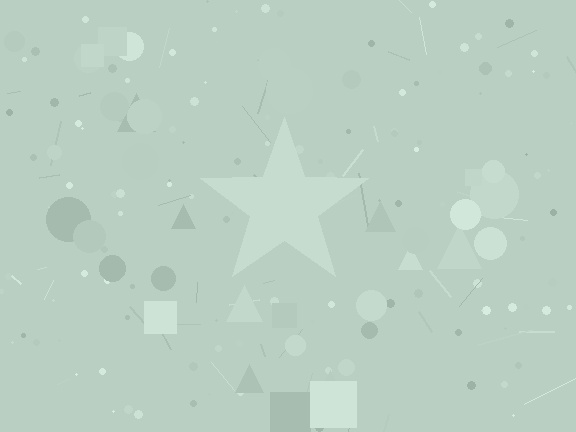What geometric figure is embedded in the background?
A star is embedded in the background.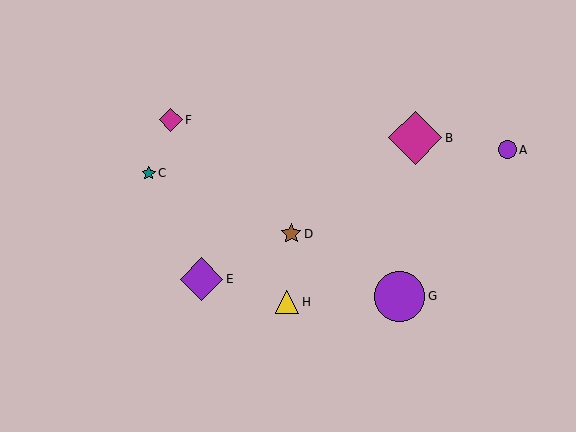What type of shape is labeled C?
Shape C is a teal star.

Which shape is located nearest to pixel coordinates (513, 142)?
The purple circle (labeled A) at (508, 150) is nearest to that location.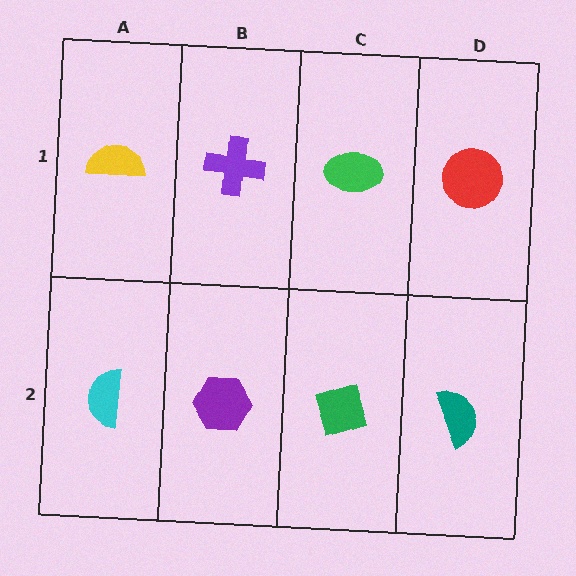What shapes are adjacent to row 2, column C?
A green ellipse (row 1, column C), a purple hexagon (row 2, column B), a teal semicircle (row 2, column D).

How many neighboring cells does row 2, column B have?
3.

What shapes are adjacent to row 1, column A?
A cyan semicircle (row 2, column A), a purple cross (row 1, column B).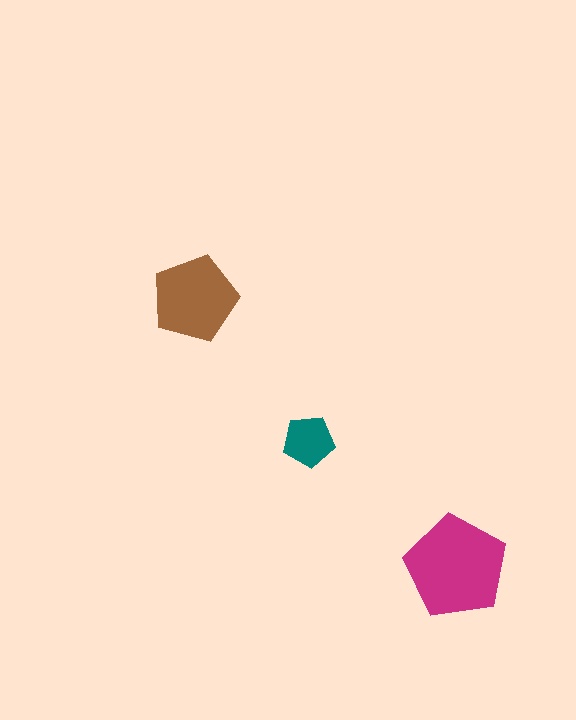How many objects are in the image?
There are 3 objects in the image.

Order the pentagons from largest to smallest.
the magenta one, the brown one, the teal one.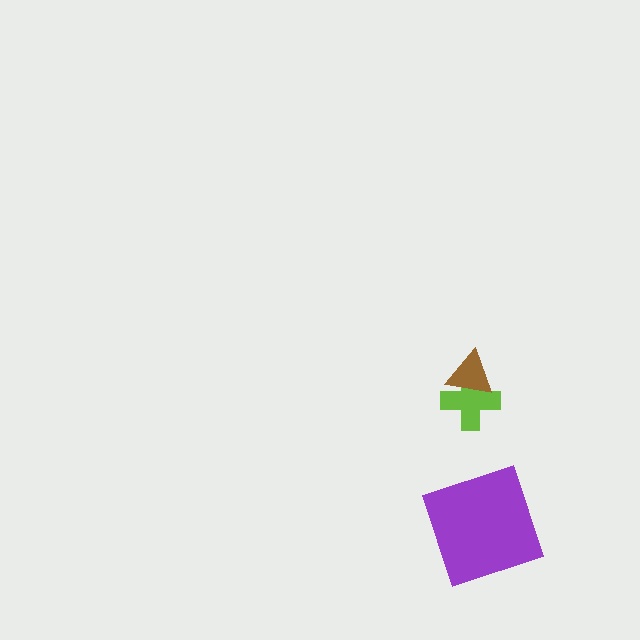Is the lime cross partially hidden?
Yes, it is partially covered by another shape.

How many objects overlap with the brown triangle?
1 object overlaps with the brown triangle.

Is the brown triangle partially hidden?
No, no other shape covers it.